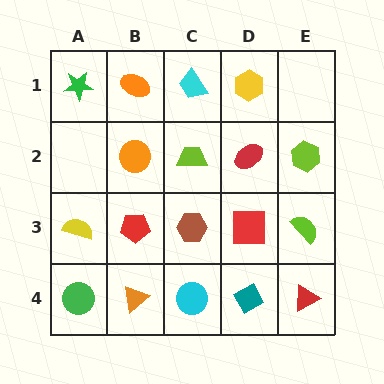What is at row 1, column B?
An orange ellipse.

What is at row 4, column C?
A cyan circle.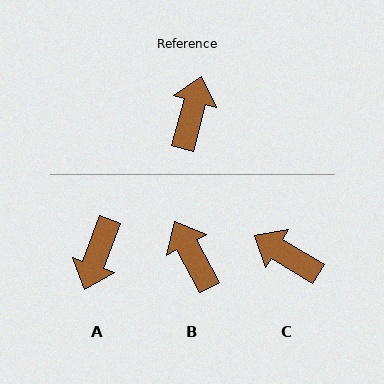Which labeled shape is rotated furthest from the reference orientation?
A, about 174 degrees away.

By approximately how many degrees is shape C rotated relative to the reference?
Approximately 74 degrees counter-clockwise.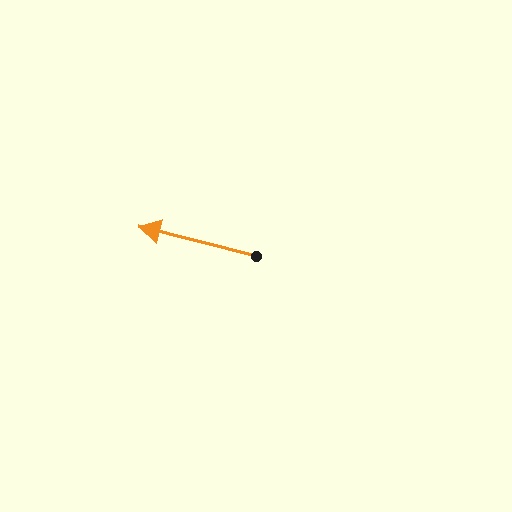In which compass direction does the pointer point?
West.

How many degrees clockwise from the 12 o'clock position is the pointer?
Approximately 284 degrees.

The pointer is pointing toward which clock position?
Roughly 9 o'clock.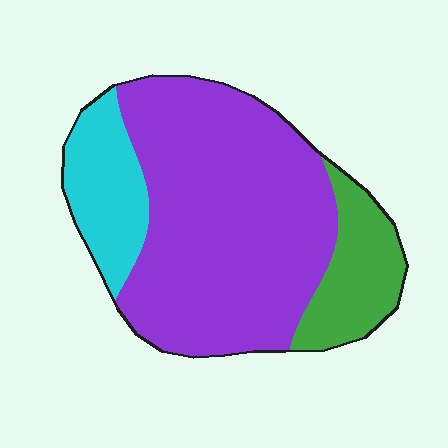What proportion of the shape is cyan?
Cyan takes up about one sixth (1/6) of the shape.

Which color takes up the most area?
Purple, at roughly 65%.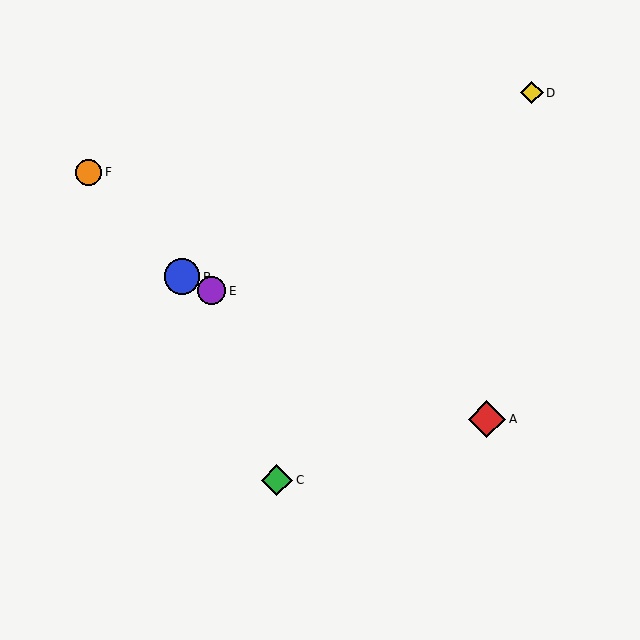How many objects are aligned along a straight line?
3 objects (A, B, E) are aligned along a straight line.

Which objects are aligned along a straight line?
Objects A, B, E are aligned along a straight line.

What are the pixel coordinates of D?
Object D is at (532, 93).